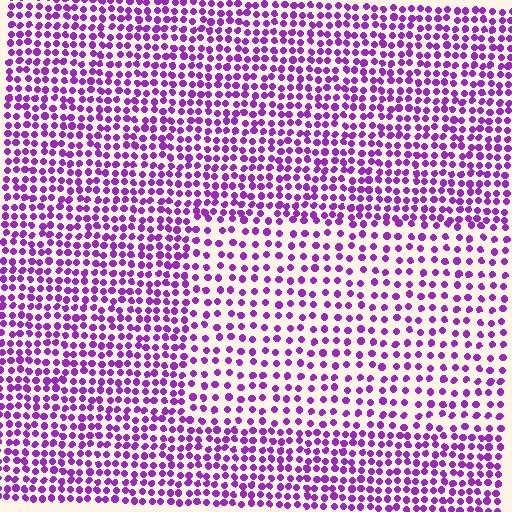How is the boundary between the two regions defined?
The boundary is defined by a change in element density (approximately 1.7x ratio). All elements are the same color, size, and shape.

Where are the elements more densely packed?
The elements are more densely packed outside the rectangle boundary.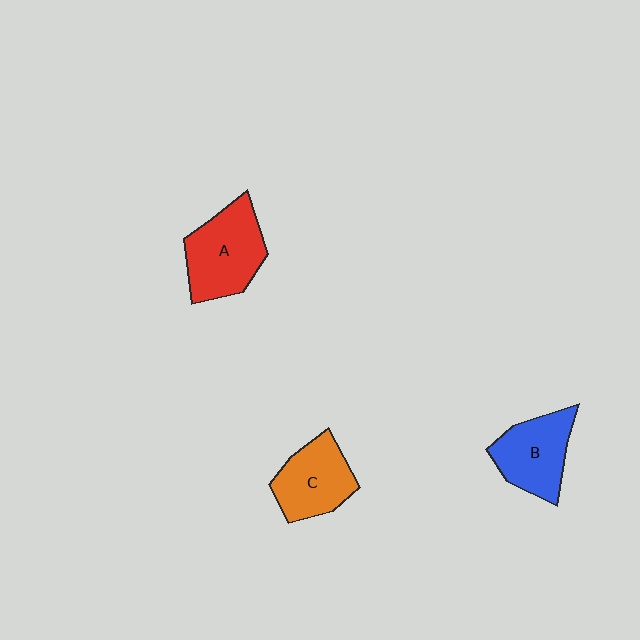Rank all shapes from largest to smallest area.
From largest to smallest: A (red), B (blue), C (orange).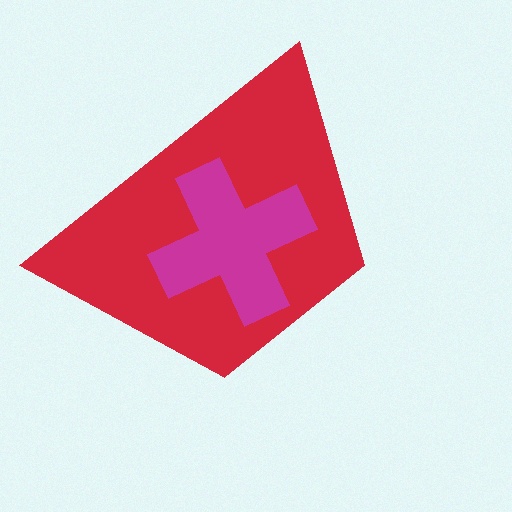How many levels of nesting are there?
2.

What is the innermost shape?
The magenta cross.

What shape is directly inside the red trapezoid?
The magenta cross.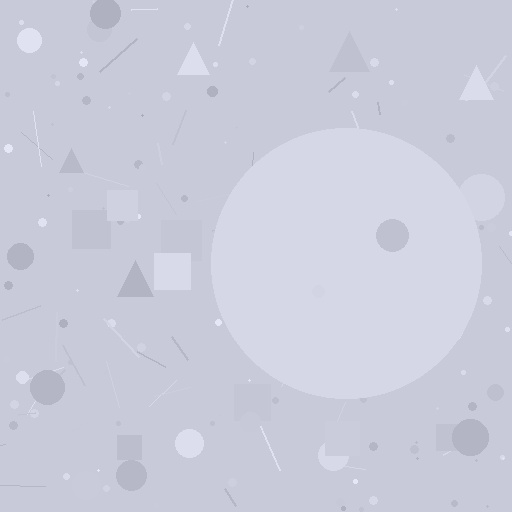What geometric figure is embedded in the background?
A circle is embedded in the background.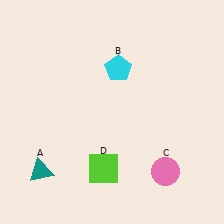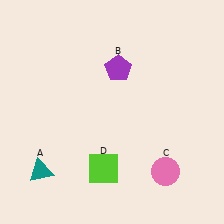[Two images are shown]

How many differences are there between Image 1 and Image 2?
There is 1 difference between the two images.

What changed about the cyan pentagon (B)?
In Image 1, B is cyan. In Image 2, it changed to purple.